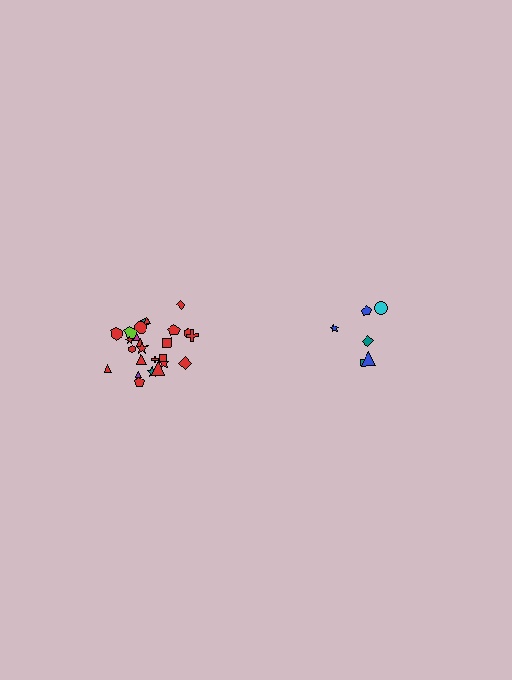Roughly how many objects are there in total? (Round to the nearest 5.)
Roughly 30 objects in total.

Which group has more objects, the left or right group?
The left group.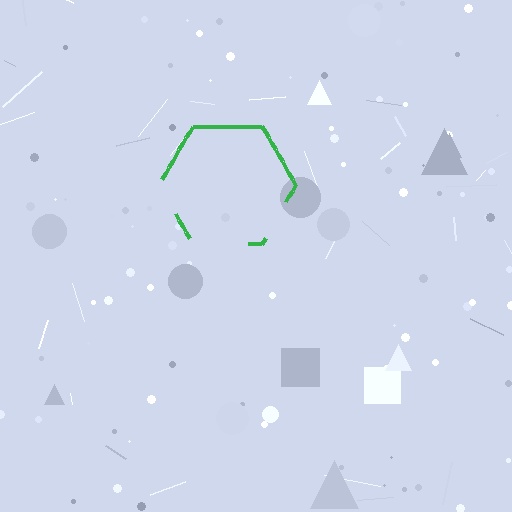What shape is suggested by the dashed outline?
The dashed outline suggests a hexagon.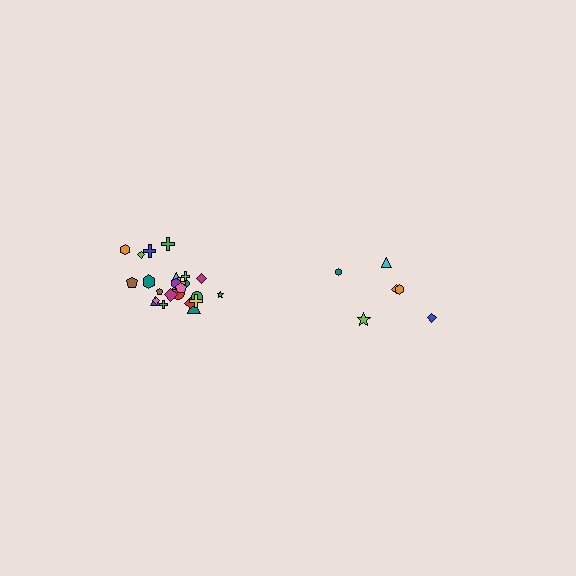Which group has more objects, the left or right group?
The left group.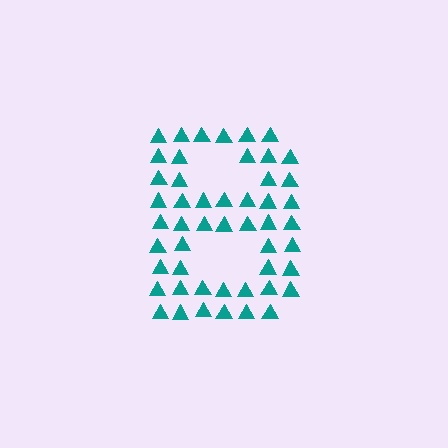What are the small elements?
The small elements are triangles.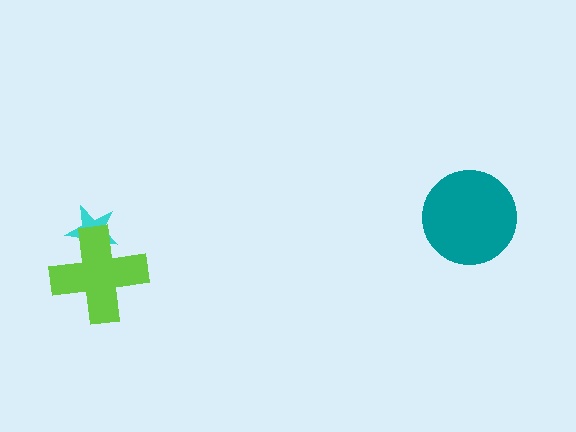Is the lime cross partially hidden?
No, no other shape covers it.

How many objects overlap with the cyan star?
1 object overlaps with the cyan star.